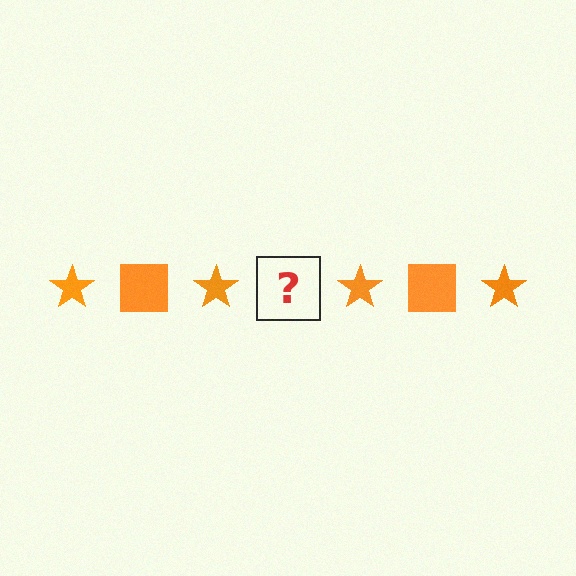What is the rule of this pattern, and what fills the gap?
The rule is that the pattern cycles through star, square shapes in orange. The gap should be filled with an orange square.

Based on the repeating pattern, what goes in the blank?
The blank should be an orange square.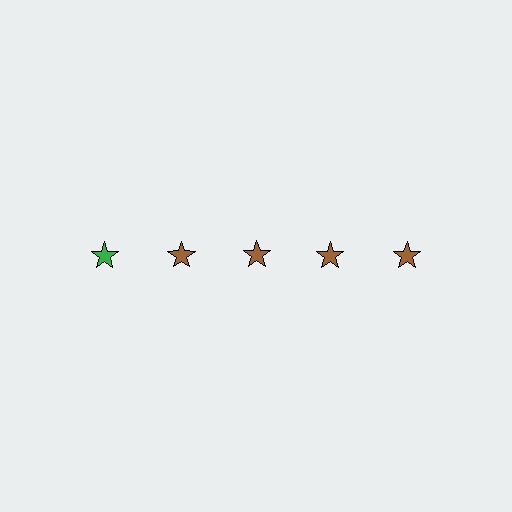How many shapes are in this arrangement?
There are 5 shapes arranged in a grid pattern.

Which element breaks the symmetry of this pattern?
The green star in the top row, leftmost column breaks the symmetry. All other shapes are brown stars.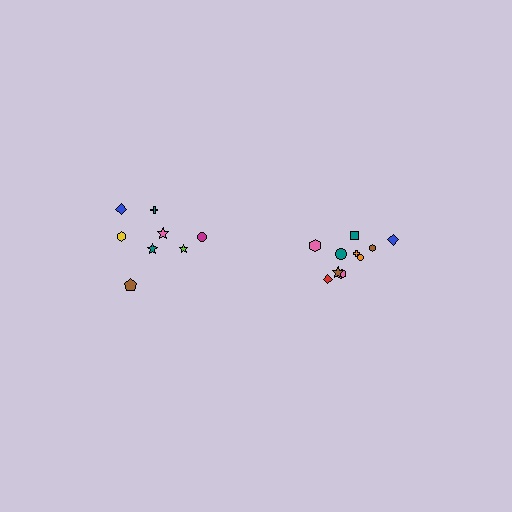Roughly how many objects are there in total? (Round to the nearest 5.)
Roughly 20 objects in total.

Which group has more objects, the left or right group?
The right group.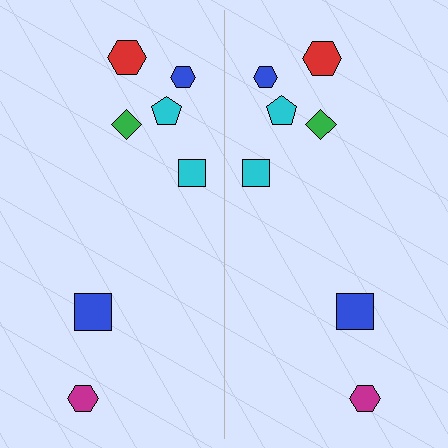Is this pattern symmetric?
Yes, this pattern has bilateral (reflection) symmetry.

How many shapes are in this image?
There are 14 shapes in this image.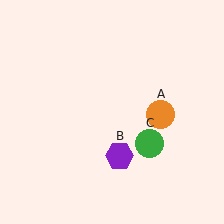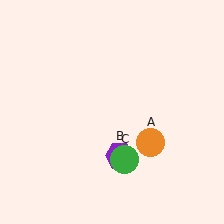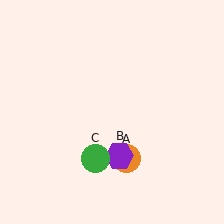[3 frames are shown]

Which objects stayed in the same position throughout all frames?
Purple hexagon (object B) remained stationary.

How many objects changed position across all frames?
2 objects changed position: orange circle (object A), green circle (object C).